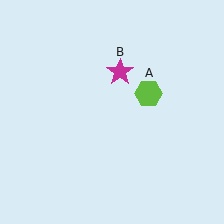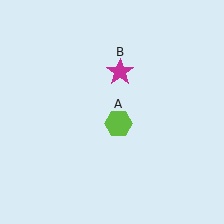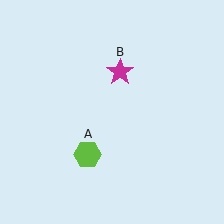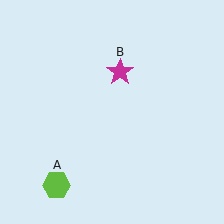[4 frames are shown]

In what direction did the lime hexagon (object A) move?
The lime hexagon (object A) moved down and to the left.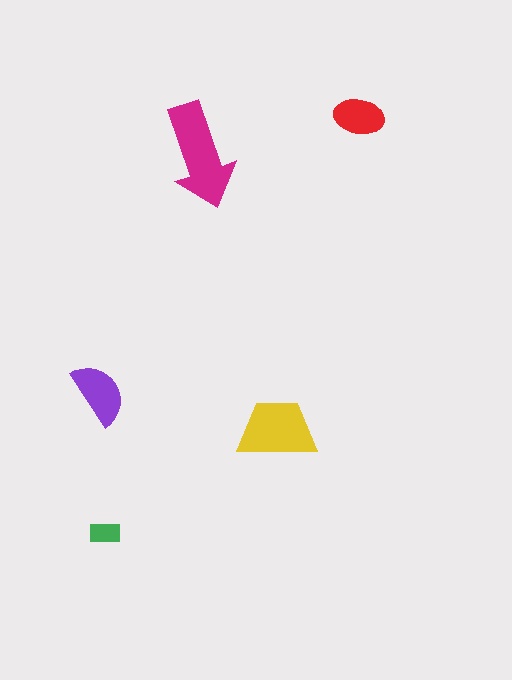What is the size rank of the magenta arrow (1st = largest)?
1st.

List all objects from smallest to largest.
The green rectangle, the red ellipse, the purple semicircle, the yellow trapezoid, the magenta arrow.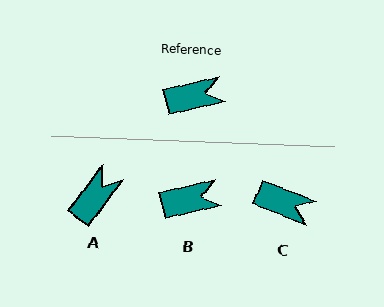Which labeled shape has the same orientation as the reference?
B.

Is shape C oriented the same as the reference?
No, it is off by about 34 degrees.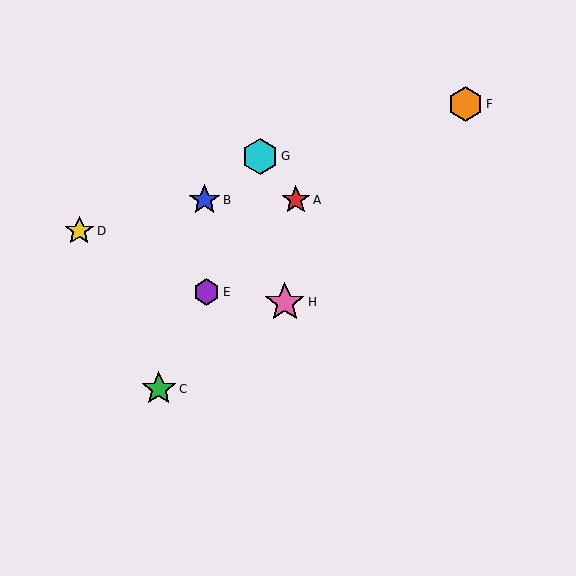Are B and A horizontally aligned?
Yes, both are at y≈200.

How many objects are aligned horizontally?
2 objects (A, B) are aligned horizontally.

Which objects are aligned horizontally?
Objects A, B are aligned horizontally.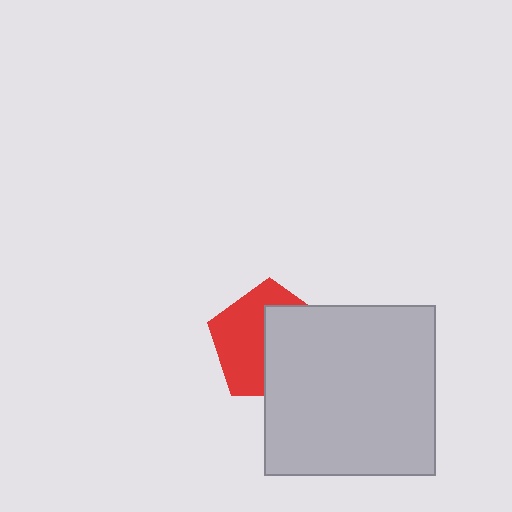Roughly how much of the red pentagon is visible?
About half of it is visible (roughly 50%).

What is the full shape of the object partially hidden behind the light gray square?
The partially hidden object is a red pentagon.